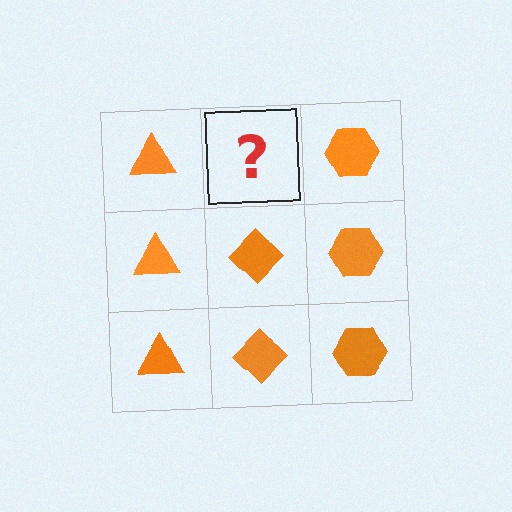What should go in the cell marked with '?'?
The missing cell should contain an orange diamond.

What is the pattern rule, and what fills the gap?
The rule is that each column has a consistent shape. The gap should be filled with an orange diamond.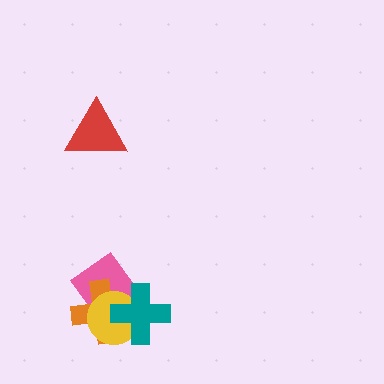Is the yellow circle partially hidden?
Yes, it is partially covered by another shape.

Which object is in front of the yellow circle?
The teal cross is in front of the yellow circle.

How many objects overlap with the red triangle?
0 objects overlap with the red triangle.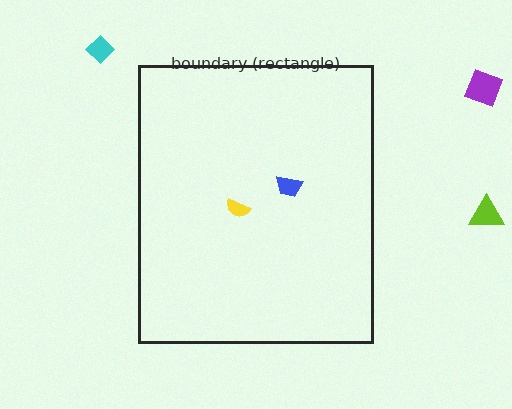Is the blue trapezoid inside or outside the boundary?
Inside.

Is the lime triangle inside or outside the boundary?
Outside.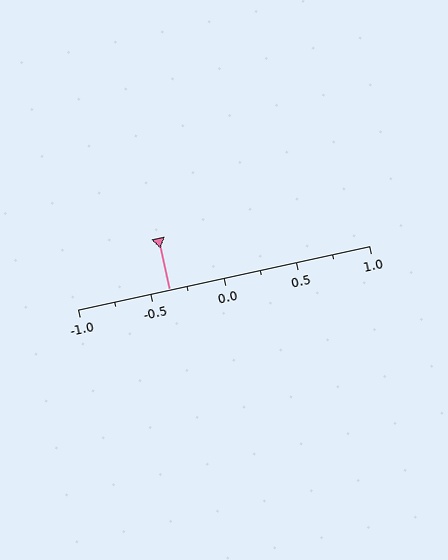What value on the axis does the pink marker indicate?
The marker indicates approximately -0.38.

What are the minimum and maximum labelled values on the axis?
The axis runs from -1.0 to 1.0.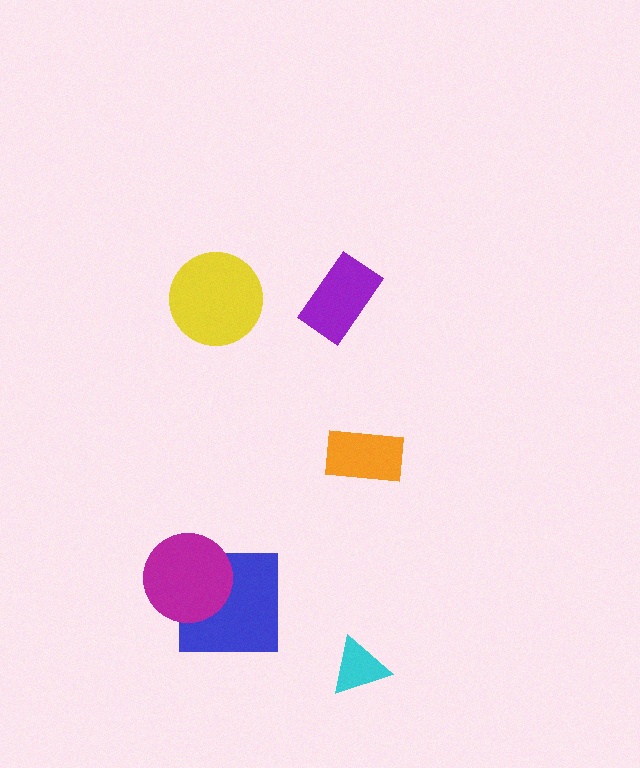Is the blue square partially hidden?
Yes, it is partially covered by another shape.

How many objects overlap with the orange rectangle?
0 objects overlap with the orange rectangle.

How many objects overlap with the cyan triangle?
0 objects overlap with the cyan triangle.